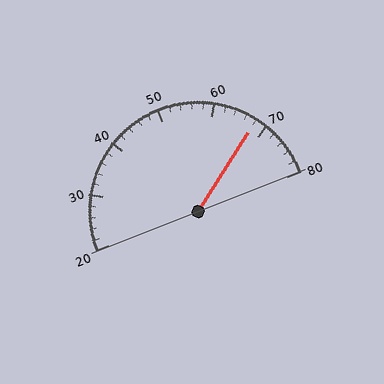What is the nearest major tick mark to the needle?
The nearest major tick mark is 70.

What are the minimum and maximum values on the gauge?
The gauge ranges from 20 to 80.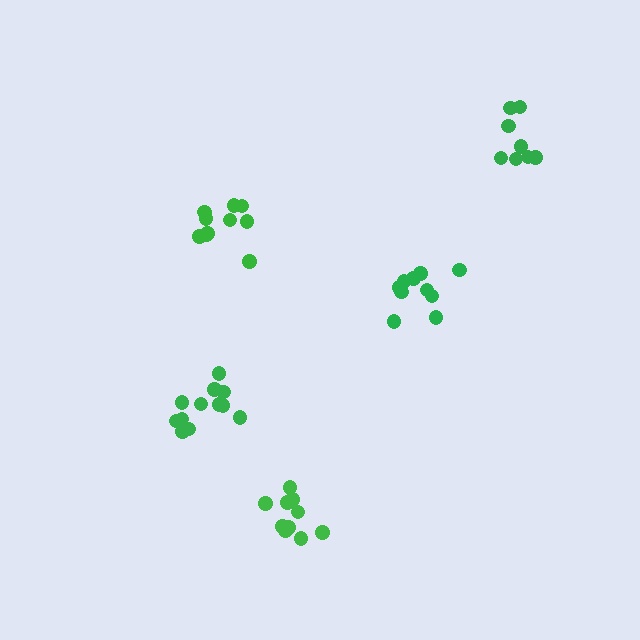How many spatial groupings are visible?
There are 5 spatial groupings.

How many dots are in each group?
Group 1: 14 dots, Group 2: 8 dots, Group 3: 10 dots, Group 4: 10 dots, Group 5: 10 dots (52 total).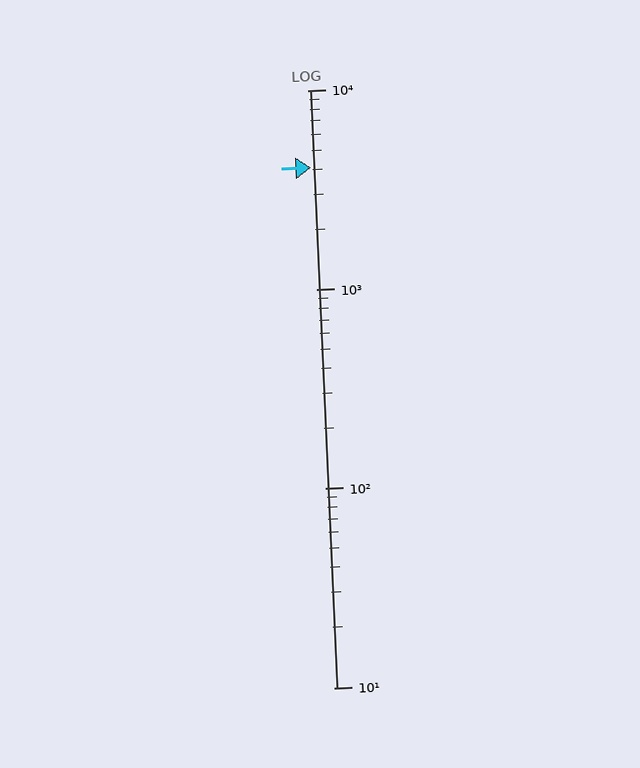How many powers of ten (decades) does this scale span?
The scale spans 3 decades, from 10 to 10000.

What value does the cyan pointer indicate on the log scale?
The pointer indicates approximately 4100.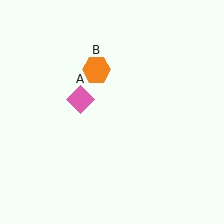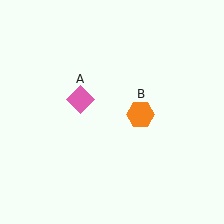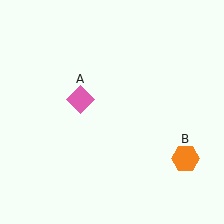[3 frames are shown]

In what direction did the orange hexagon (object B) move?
The orange hexagon (object B) moved down and to the right.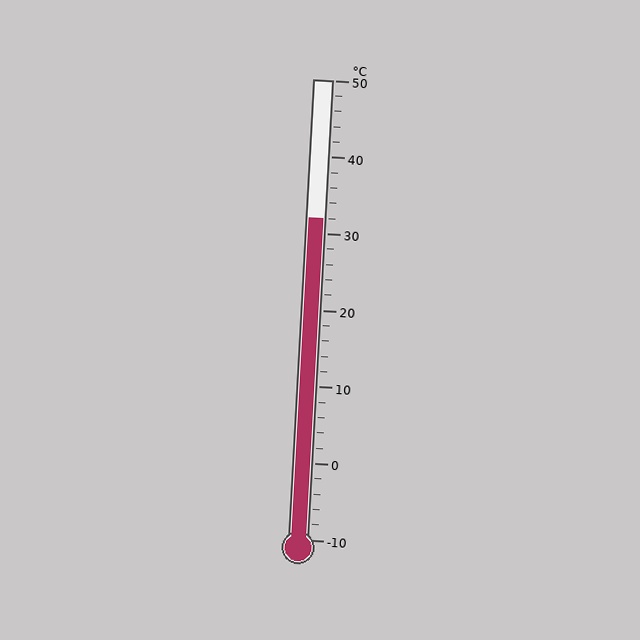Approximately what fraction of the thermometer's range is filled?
The thermometer is filled to approximately 70% of its range.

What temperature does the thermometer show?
The thermometer shows approximately 32°C.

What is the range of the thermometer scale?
The thermometer scale ranges from -10°C to 50°C.